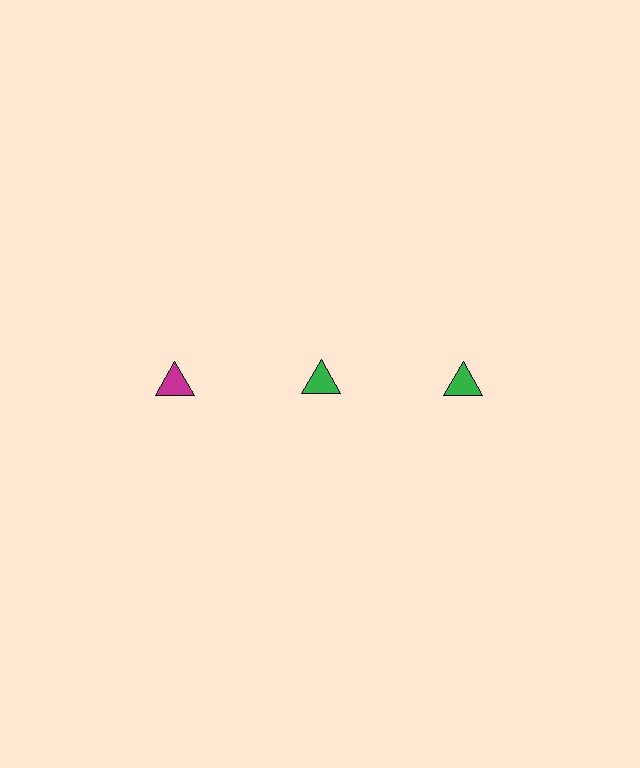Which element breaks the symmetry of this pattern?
The magenta triangle in the top row, leftmost column breaks the symmetry. All other shapes are green triangles.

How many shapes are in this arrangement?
There are 3 shapes arranged in a grid pattern.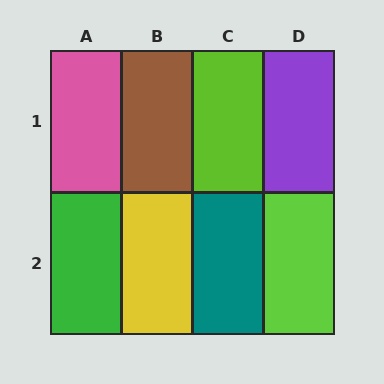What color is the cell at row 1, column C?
Lime.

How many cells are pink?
1 cell is pink.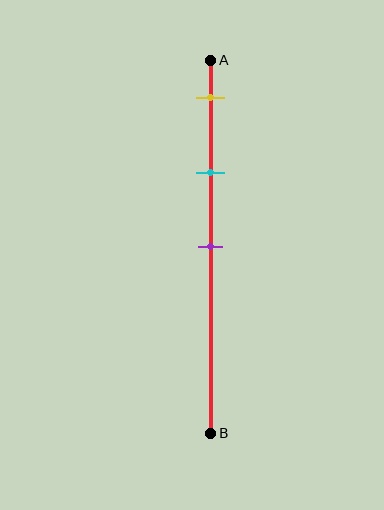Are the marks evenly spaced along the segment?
Yes, the marks are approximately evenly spaced.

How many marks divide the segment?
There are 3 marks dividing the segment.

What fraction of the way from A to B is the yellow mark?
The yellow mark is approximately 10% (0.1) of the way from A to B.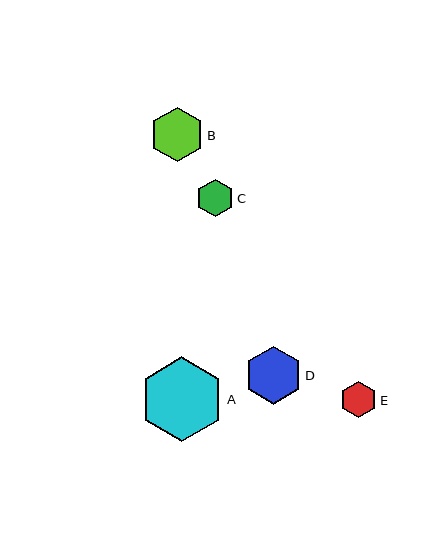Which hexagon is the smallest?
Hexagon E is the smallest with a size of approximately 37 pixels.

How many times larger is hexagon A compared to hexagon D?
Hexagon A is approximately 1.5 times the size of hexagon D.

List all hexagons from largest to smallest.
From largest to smallest: A, D, B, C, E.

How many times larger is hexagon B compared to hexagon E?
Hexagon B is approximately 1.5 times the size of hexagon E.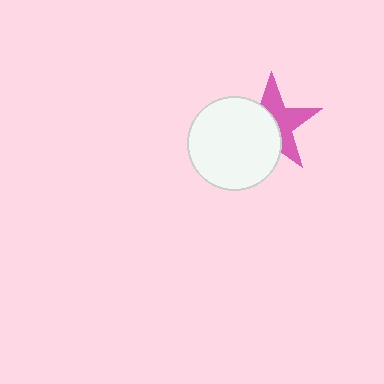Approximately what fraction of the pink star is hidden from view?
Roughly 51% of the pink star is hidden behind the white circle.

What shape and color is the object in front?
The object in front is a white circle.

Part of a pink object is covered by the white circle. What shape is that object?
It is a star.